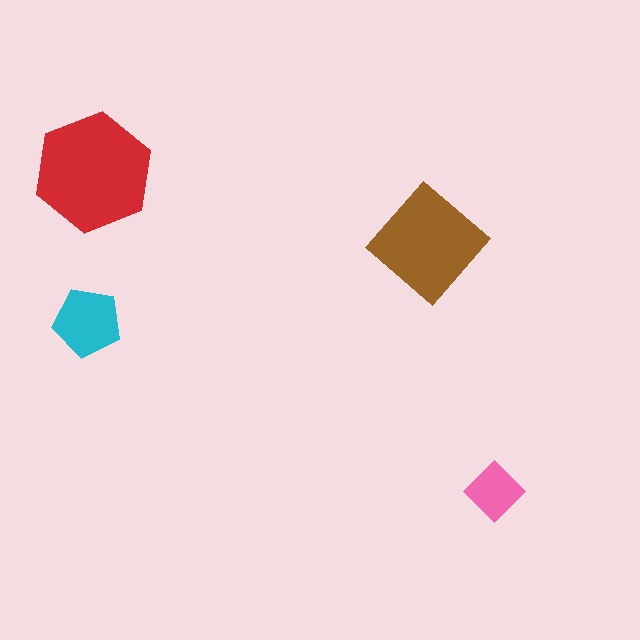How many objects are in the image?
There are 4 objects in the image.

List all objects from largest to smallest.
The red hexagon, the brown diamond, the cyan pentagon, the pink diamond.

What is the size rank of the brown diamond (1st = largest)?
2nd.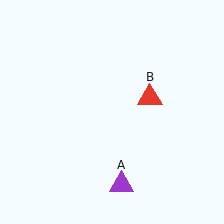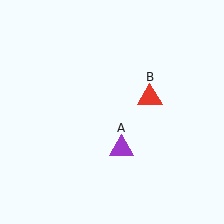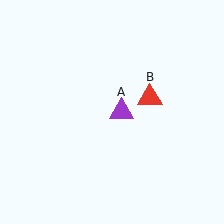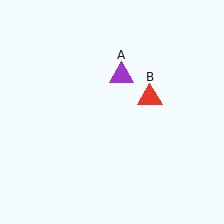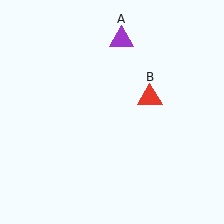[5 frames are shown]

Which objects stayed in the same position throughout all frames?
Red triangle (object B) remained stationary.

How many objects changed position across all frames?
1 object changed position: purple triangle (object A).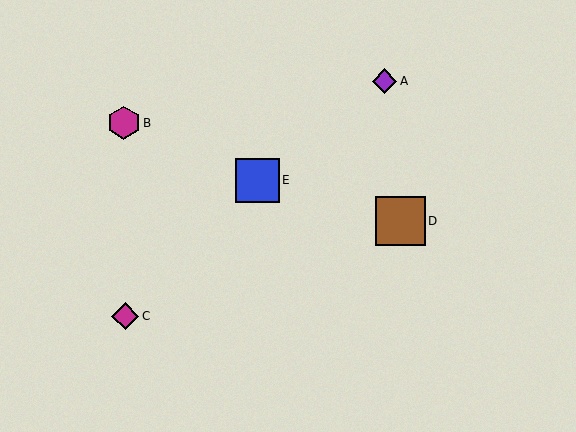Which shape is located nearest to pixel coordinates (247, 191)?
The blue square (labeled E) at (257, 180) is nearest to that location.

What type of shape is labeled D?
Shape D is a brown square.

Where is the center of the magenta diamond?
The center of the magenta diamond is at (125, 316).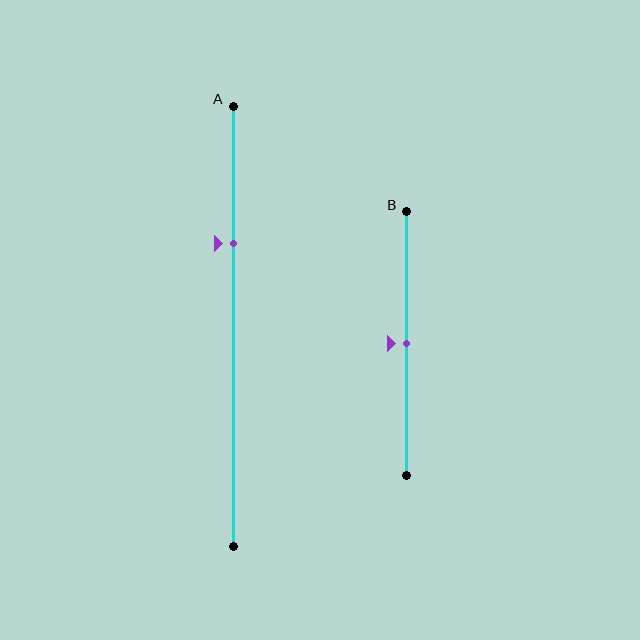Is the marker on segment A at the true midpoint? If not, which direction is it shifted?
No, the marker on segment A is shifted upward by about 19% of the segment length.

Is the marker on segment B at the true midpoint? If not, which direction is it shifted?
Yes, the marker on segment B is at the true midpoint.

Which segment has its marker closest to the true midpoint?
Segment B has its marker closest to the true midpoint.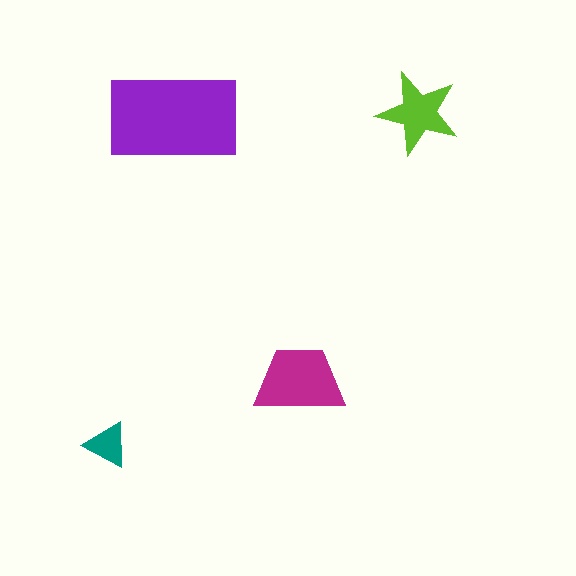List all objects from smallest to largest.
The teal triangle, the lime star, the magenta trapezoid, the purple rectangle.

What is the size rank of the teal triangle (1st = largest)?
4th.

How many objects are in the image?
There are 4 objects in the image.